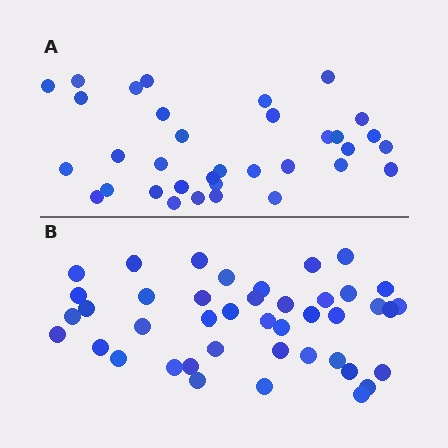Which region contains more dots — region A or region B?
Region B (the bottom region) has more dots.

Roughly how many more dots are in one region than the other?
Region B has roughly 8 or so more dots than region A.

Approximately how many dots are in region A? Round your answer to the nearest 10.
About 30 dots. (The exact count is 34, which rounds to 30.)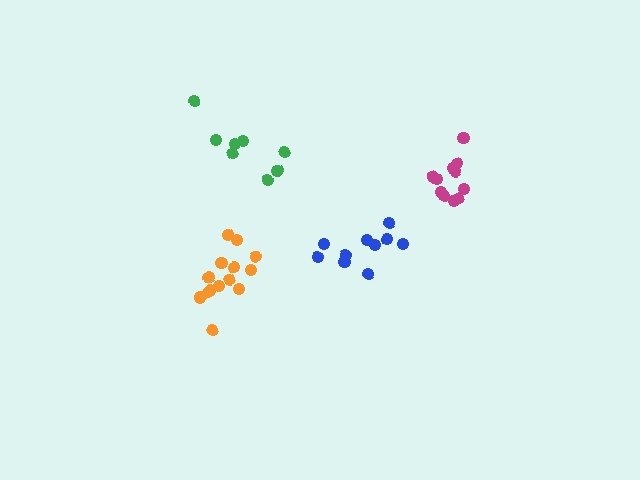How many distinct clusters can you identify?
There are 4 distinct clusters.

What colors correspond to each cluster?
The clusters are colored: orange, green, blue, magenta.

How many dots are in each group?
Group 1: 14 dots, Group 2: 8 dots, Group 3: 10 dots, Group 4: 11 dots (43 total).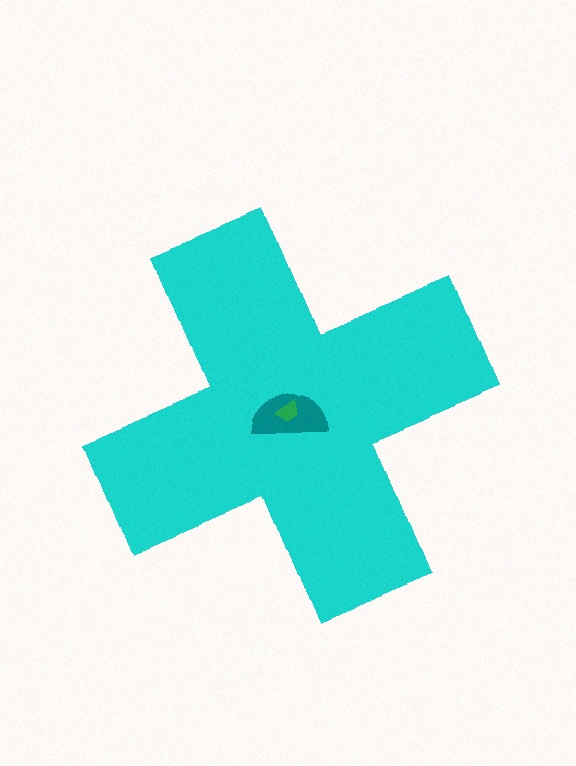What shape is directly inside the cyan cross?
The teal semicircle.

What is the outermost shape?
The cyan cross.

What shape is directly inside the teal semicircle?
The green trapezoid.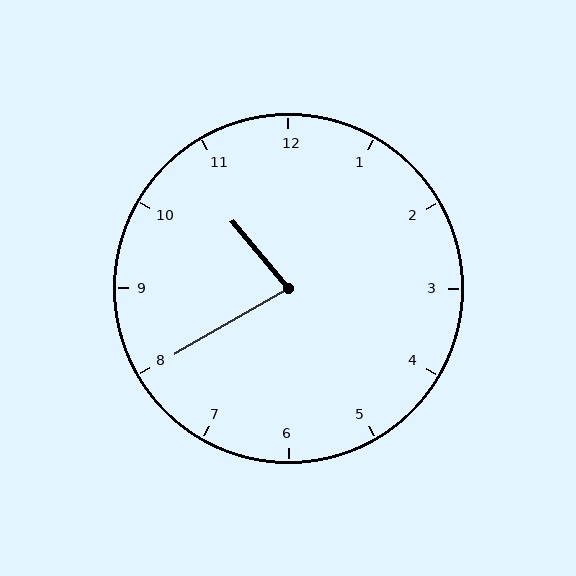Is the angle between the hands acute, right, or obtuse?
It is acute.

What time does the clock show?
10:40.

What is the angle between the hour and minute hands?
Approximately 80 degrees.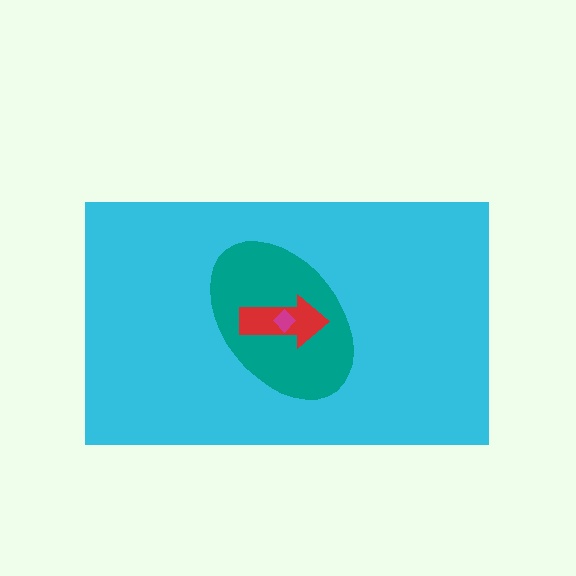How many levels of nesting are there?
4.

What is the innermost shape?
The magenta diamond.